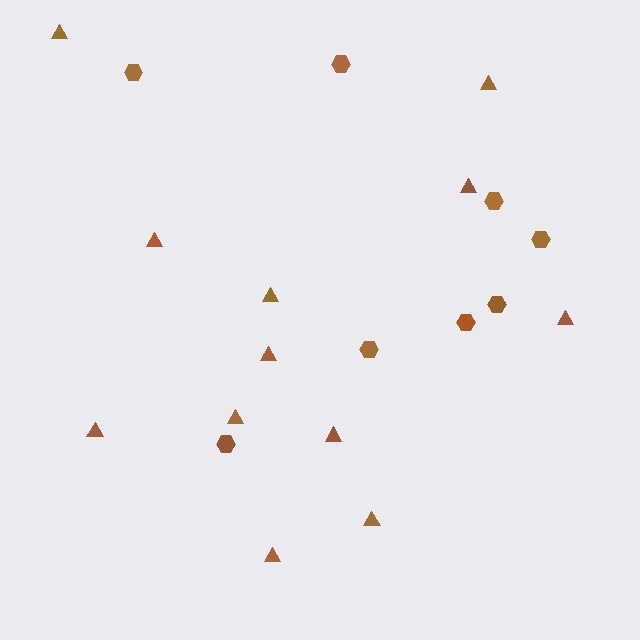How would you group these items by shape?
There are 2 groups: one group of hexagons (8) and one group of triangles (12).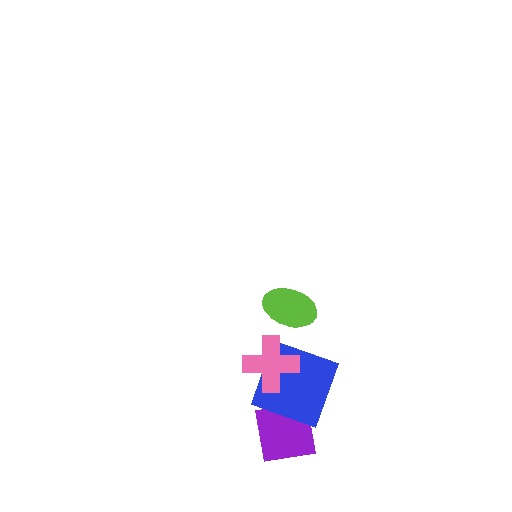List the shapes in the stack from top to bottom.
From top to bottom: the lime ellipse, the pink cross, the blue square, the purple square.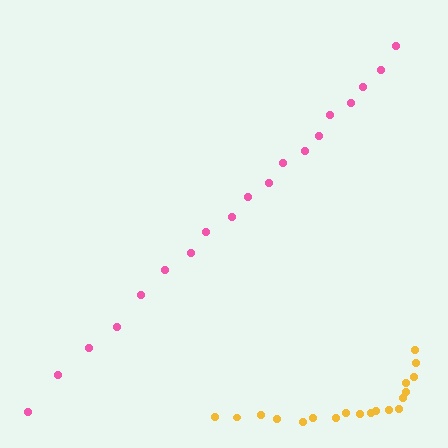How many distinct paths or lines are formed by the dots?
There are 2 distinct paths.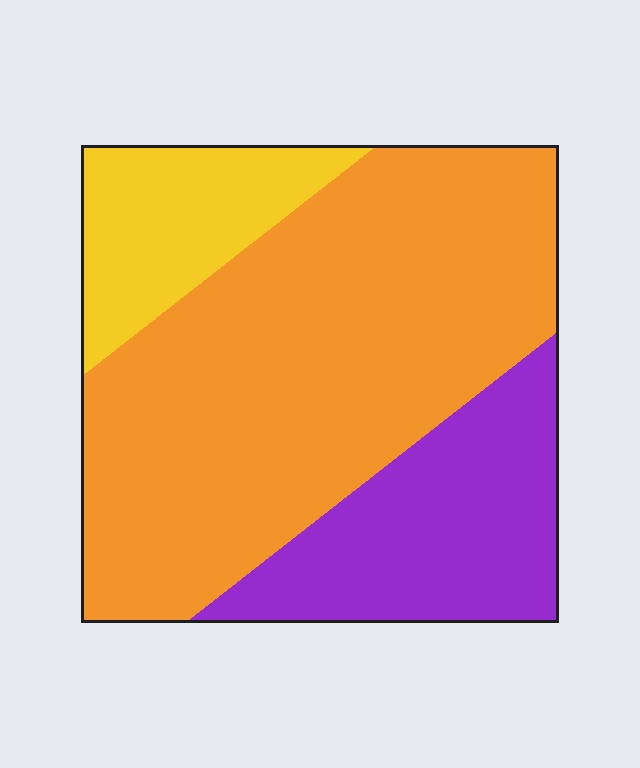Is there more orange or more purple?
Orange.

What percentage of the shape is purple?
Purple covers around 25% of the shape.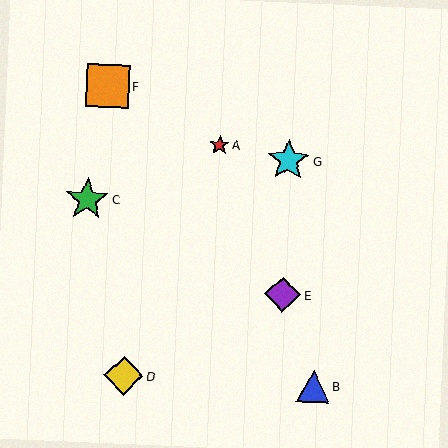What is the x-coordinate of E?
Object E is at x≈283.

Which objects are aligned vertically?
Objects E, G are aligned vertically.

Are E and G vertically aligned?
Yes, both are at x≈283.